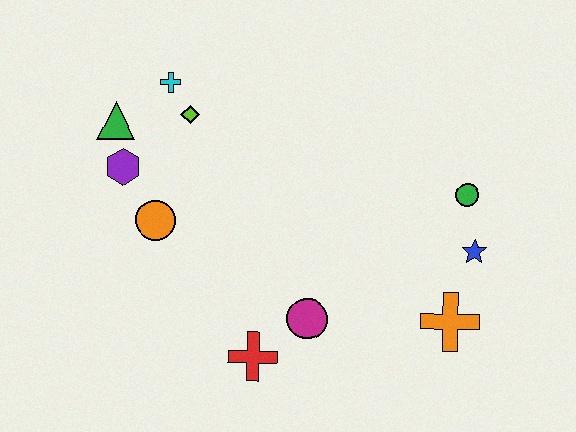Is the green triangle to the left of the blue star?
Yes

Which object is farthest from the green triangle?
The orange cross is farthest from the green triangle.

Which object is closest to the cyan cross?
The lime diamond is closest to the cyan cross.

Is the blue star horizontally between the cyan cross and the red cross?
No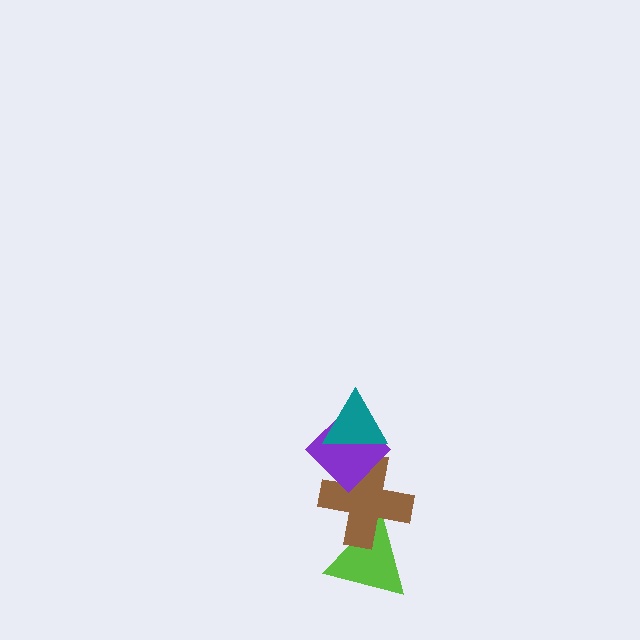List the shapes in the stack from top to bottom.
From top to bottom: the teal triangle, the purple diamond, the brown cross, the lime triangle.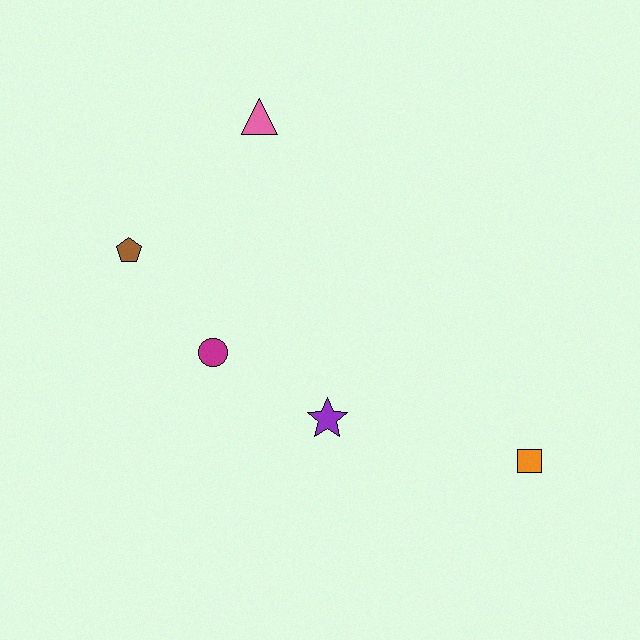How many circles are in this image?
There is 1 circle.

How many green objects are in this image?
There are no green objects.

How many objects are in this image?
There are 5 objects.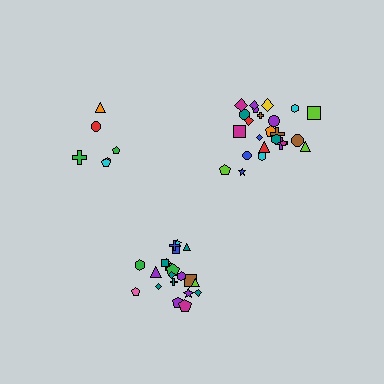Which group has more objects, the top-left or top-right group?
The top-right group.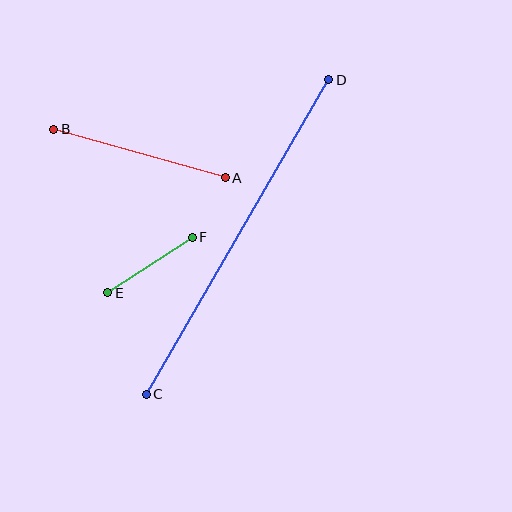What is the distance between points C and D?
The distance is approximately 363 pixels.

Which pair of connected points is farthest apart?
Points C and D are farthest apart.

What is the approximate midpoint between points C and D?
The midpoint is at approximately (238, 237) pixels.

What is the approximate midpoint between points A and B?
The midpoint is at approximately (139, 154) pixels.